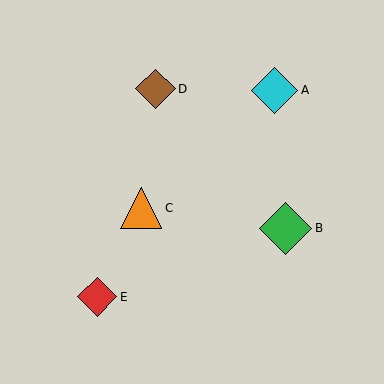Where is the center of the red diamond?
The center of the red diamond is at (97, 297).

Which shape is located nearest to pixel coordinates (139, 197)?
The orange triangle (labeled C) at (141, 208) is nearest to that location.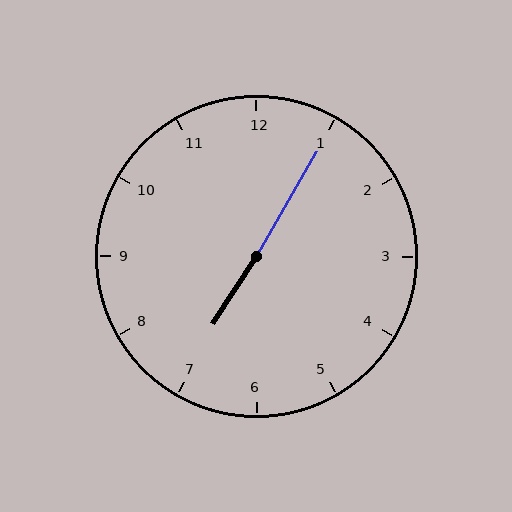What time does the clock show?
7:05.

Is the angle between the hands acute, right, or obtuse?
It is obtuse.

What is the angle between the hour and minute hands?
Approximately 178 degrees.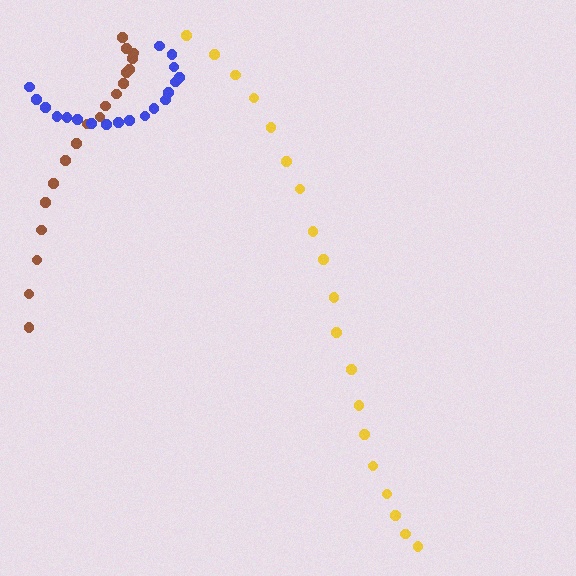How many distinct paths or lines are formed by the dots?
There are 3 distinct paths.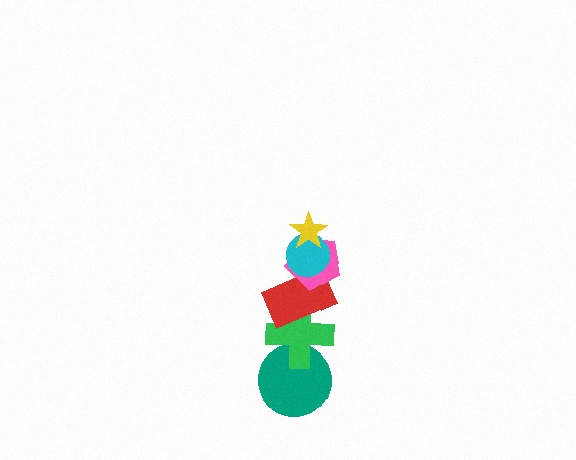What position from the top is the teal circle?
The teal circle is 6th from the top.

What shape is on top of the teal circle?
The green cross is on top of the teal circle.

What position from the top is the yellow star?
The yellow star is 1st from the top.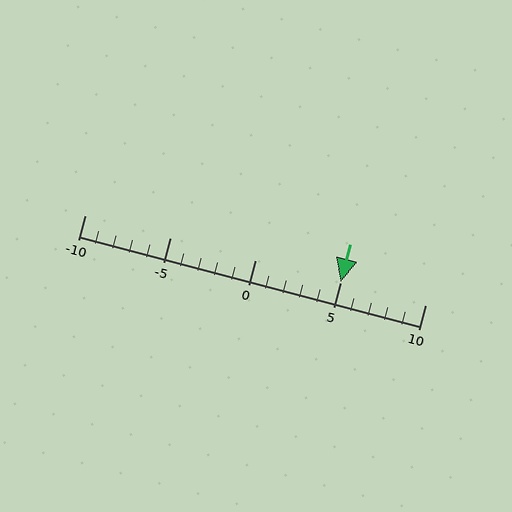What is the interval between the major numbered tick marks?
The major tick marks are spaced 5 units apart.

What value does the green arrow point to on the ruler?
The green arrow points to approximately 5.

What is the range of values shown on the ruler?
The ruler shows values from -10 to 10.